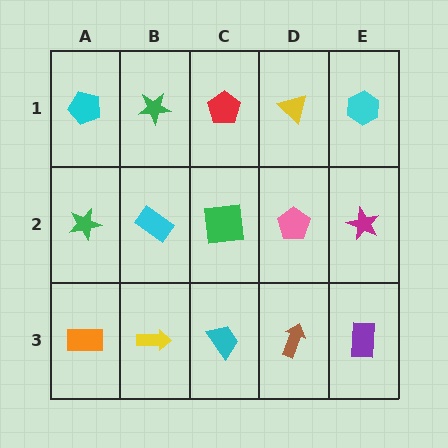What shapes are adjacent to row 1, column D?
A pink pentagon (row 2, column D), a red pentagon (row 1, column C), a cyan hexagon (row 1, column E).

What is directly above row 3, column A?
A green star.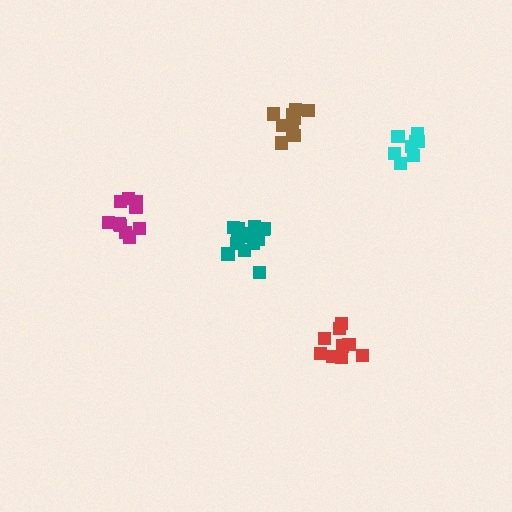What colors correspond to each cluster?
The clusters are colored: brown, red, cyan, magenta, teal.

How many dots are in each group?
Group 1: 9 dots, Group 2: 9 dots, Group 3: 8 dots, Group 4: 10 dots, Group 5: 14 dots (50 total).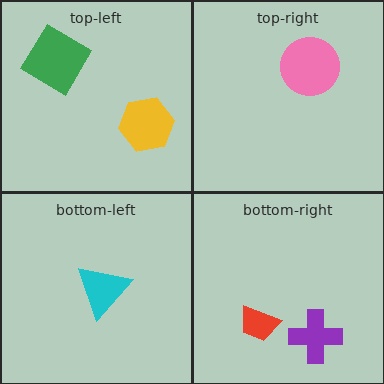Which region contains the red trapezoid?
The bottom-right region.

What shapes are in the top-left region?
The green diamond, the yellow hexagon.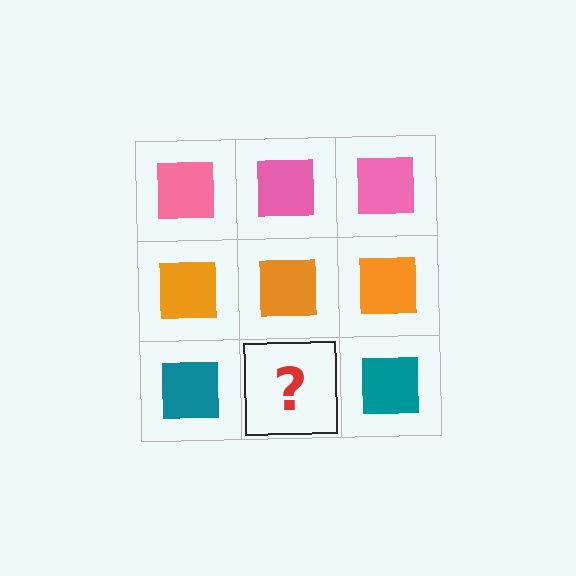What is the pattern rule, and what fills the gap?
The rule is that each row has a consistent color. The gap should be filled with a teal square.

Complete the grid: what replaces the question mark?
The question mark should be replaced with a teal square.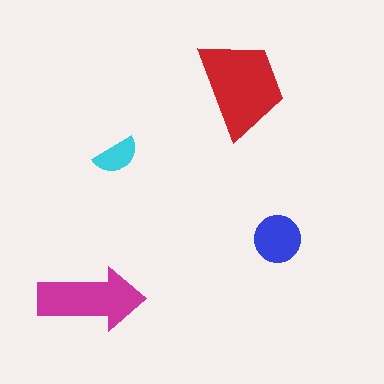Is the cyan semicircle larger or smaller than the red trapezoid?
Smaller.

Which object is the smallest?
The cyan semicircle.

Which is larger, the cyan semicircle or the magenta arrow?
The magenta arrow.